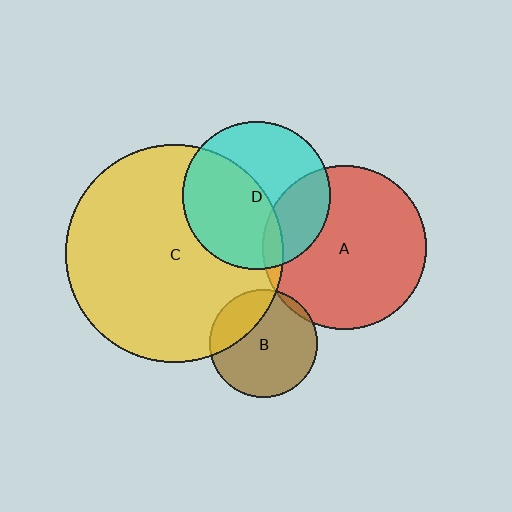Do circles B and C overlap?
Yes.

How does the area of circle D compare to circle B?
Approximately 1.9 times.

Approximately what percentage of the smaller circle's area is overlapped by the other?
Approximately 25%.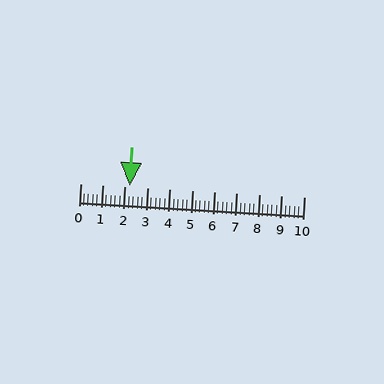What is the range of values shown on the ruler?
The ruler shows values from 0 to 10.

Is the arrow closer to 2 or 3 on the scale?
The arrow is closer to 2.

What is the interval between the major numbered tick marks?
The major tick marks are spaced 1 units apart.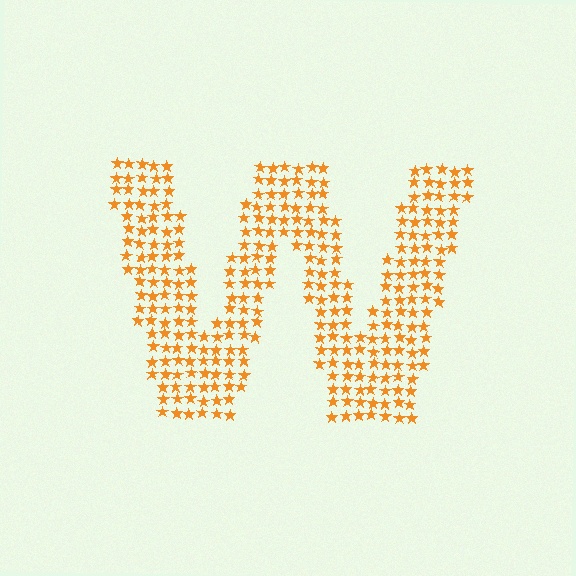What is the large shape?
The large shape is the letter W.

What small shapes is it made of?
It is made of small stars.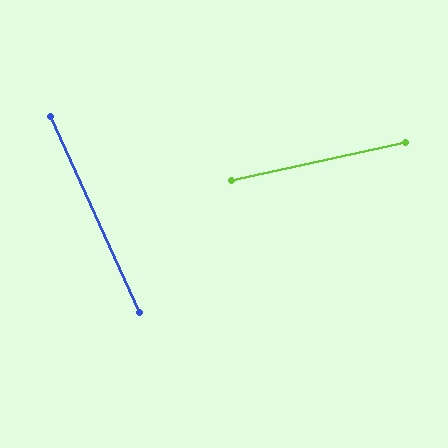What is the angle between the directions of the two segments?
Approximately 78 degrees.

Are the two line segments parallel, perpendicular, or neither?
Neither parallel nor perpendicular — they differ by about 78°.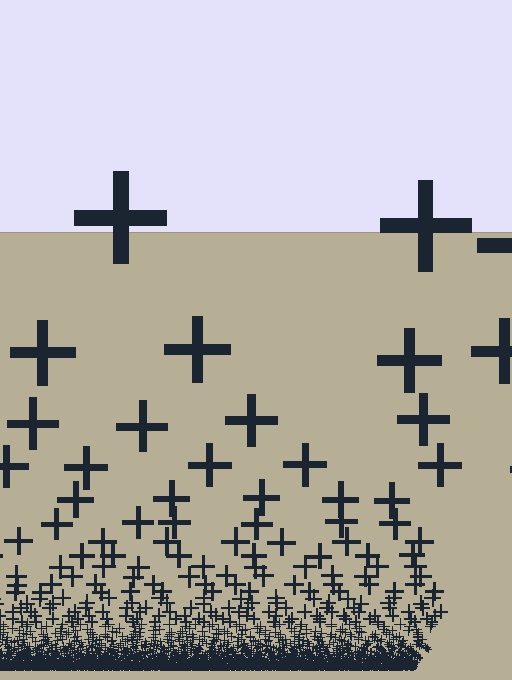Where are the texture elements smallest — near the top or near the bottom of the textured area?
Near the bottom.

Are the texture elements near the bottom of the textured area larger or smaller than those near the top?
Smaller. The gradient is inverted — elements near the bottom are smaller and denser.